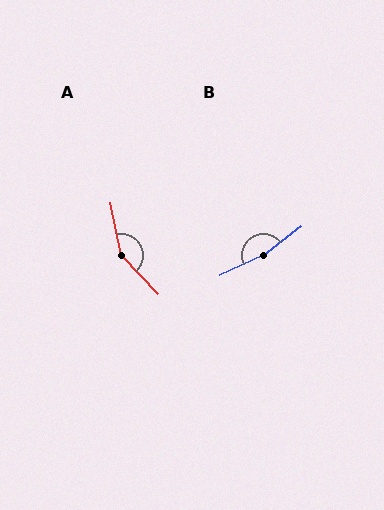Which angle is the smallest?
A, at approximately 148 degrees.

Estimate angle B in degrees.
Approximately 168 degrees.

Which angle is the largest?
B, at approximately 168 degrees.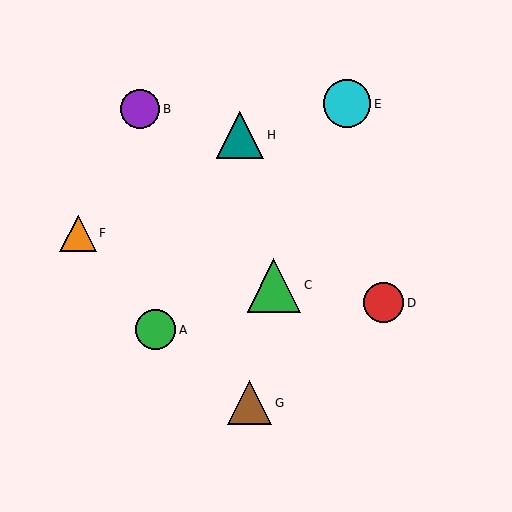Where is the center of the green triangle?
The center of the green triangle is at (274, 285).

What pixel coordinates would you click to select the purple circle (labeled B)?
Click at (140, 109) to select the purple circle B.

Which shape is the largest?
The green triangle (labeled C) is the largest.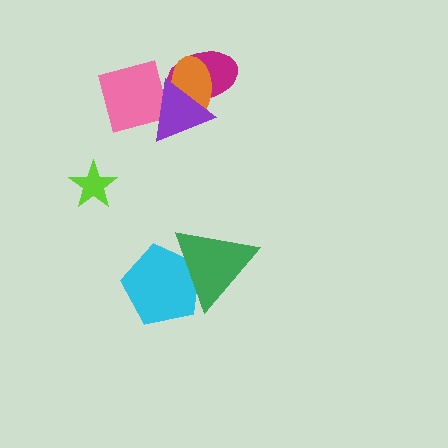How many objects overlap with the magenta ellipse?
2 objects overlap with the magenta ellipse.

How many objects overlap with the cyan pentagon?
1 object overlaps with the cyan pentagon.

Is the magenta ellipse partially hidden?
Yes, it is partially covered by another shape.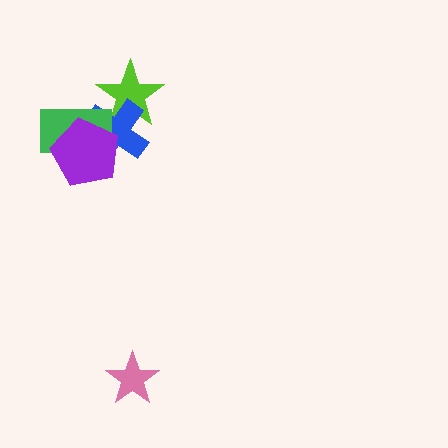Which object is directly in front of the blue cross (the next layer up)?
The green rectangle is directly in front of the blue cross.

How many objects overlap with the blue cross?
3 objects overlap with the blue cross.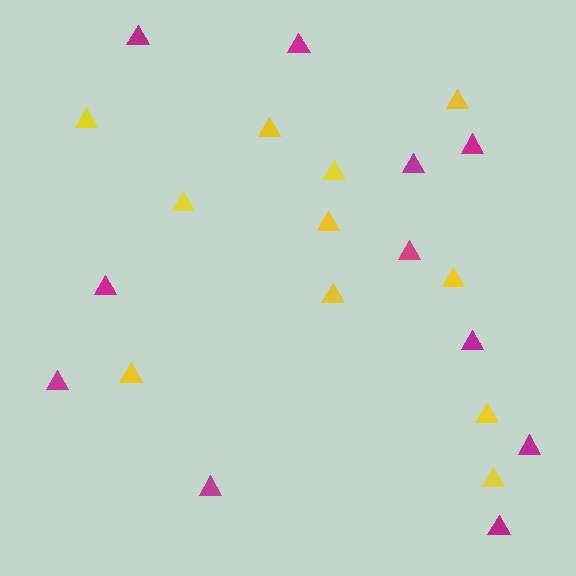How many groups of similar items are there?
There are 2 groups: one group of magenta triangles (11) and one group of yellow triangles (11).